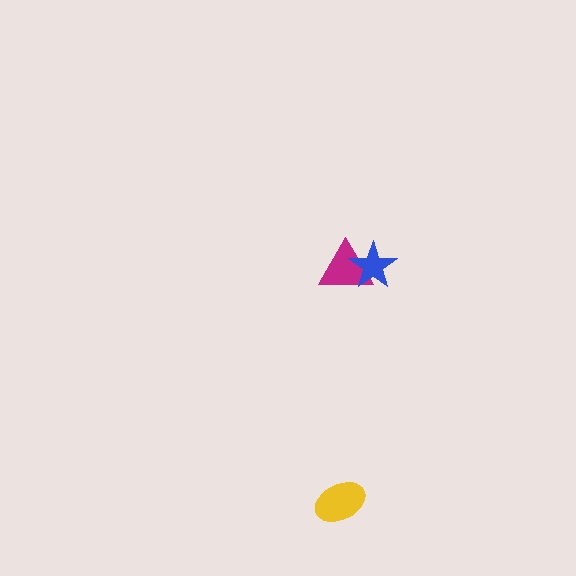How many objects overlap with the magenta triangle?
1 object overlaps with the magenta triangle.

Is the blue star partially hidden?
No, no other shape covers it.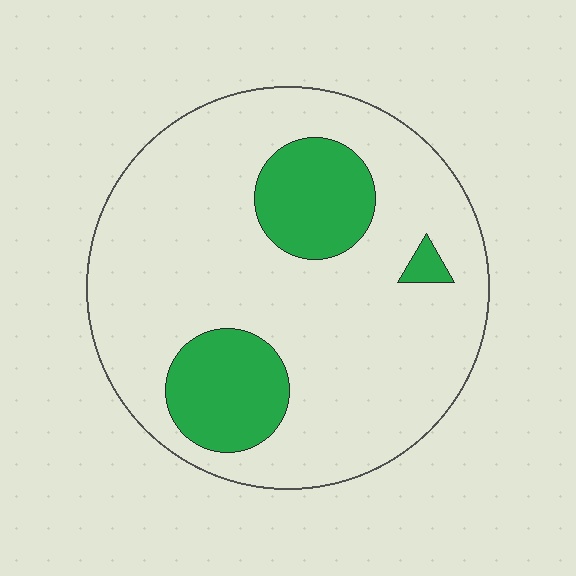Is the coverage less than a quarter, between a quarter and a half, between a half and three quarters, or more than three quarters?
Less than a quarter.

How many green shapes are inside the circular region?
3.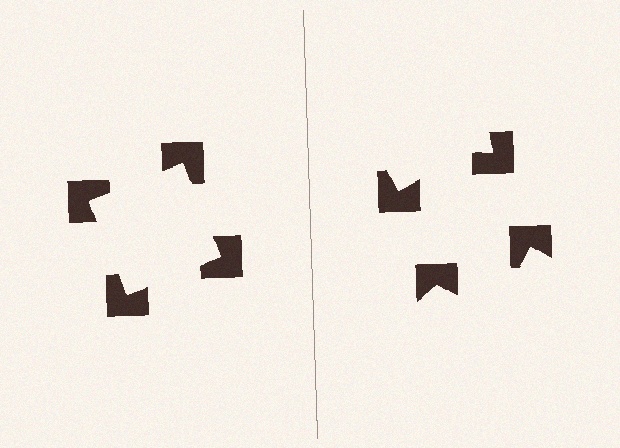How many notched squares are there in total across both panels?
8 — 4 on each side.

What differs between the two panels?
The notched squares are positioned identically on both sides; only the wedge orientations differ. On the left they align to a square; on the right they are misaligned.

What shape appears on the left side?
An illusory square.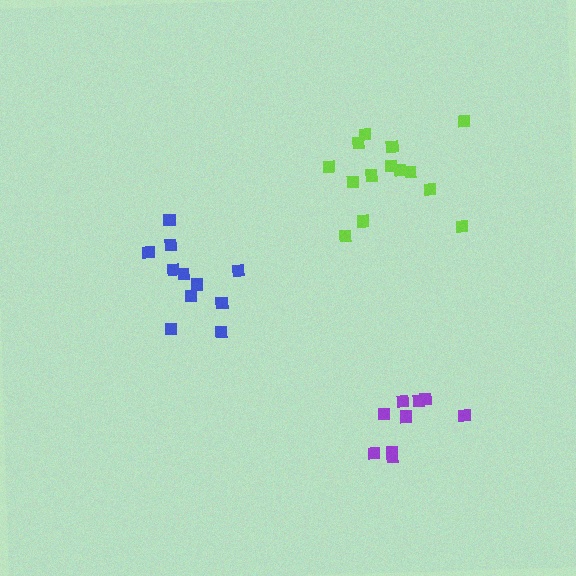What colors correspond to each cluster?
The clusters are colored: blue, lime, purple.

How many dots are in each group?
Group 1: 11 dots, Group 2: 14 dots, Group 3: 9 dots (34 total).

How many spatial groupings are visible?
There are 3 spatial groupings.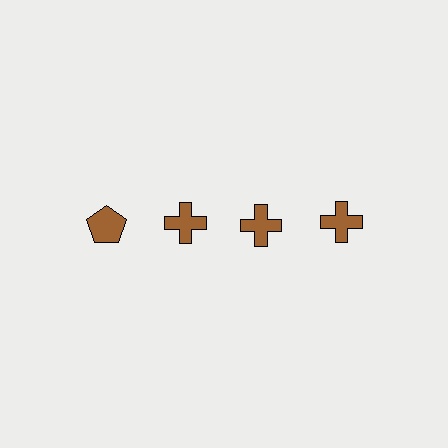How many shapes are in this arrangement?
There are 4 shapes arranged in a grid pattern.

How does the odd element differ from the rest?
It has a different shape: pentagon instead of cross.